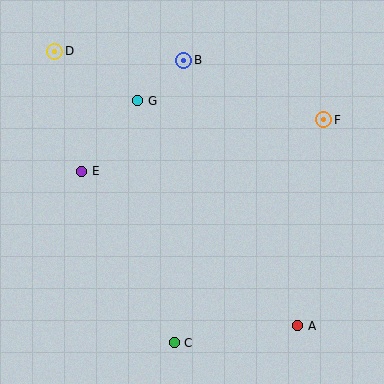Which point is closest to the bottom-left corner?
Point C is closest to the bottom-left corner.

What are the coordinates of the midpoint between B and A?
The midpoint between B and A is at (241, 193).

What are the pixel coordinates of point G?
Point G is at (138, 101).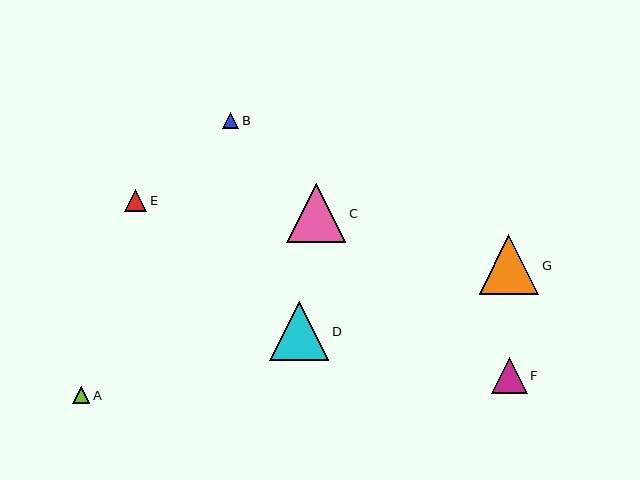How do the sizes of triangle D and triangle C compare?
Triangle D and triangle C are approximately the same size.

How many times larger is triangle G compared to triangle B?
Triangle G is approximately 3.7 times the size of triangle B.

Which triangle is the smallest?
Triangle B is the smallest with a size of approximately 16 pixels.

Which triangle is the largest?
Triangle D is the largest with a size of approximately 59 pixels.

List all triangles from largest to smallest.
From largest to smallest: D, G, C, F, E, A, B.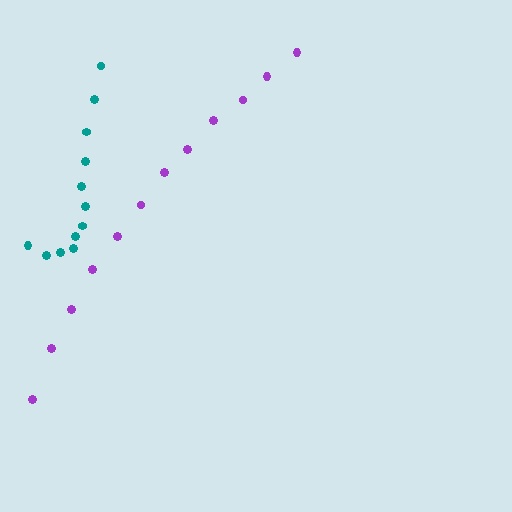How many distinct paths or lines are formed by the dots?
There are 2 distinct paths.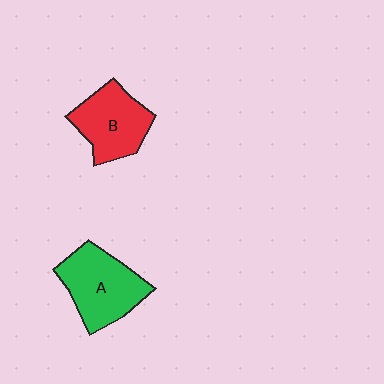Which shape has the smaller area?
Shape B (red).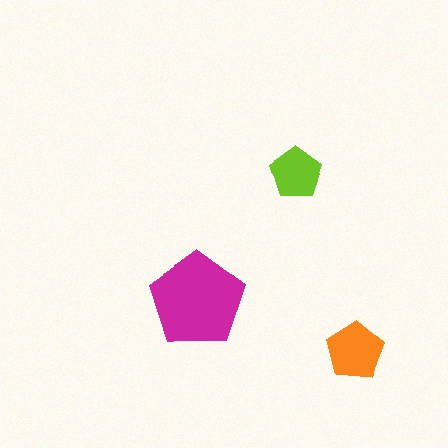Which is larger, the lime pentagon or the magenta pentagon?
The magenta one.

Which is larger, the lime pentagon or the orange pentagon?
The orange one.